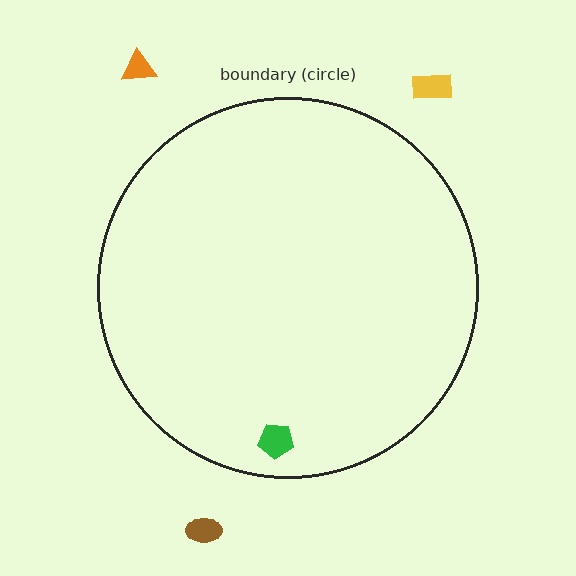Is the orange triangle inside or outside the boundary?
Outside.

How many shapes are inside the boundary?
1 inside, 3 outside.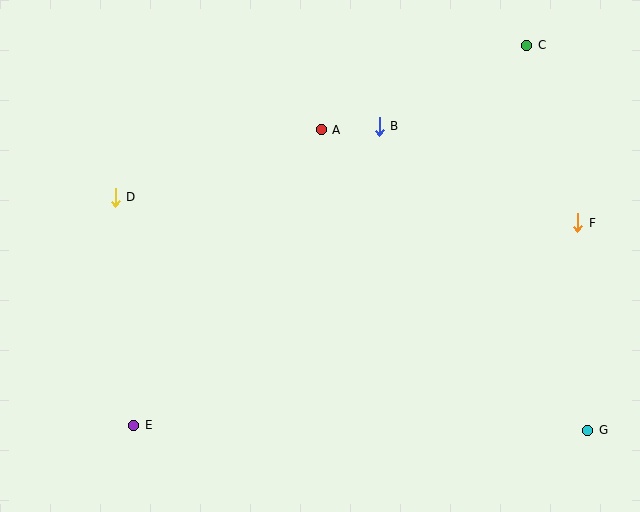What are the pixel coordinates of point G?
Point G is at (588, 430).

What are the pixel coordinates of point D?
Point D is at (115, 197).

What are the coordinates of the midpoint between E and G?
The midpoint between E and G is at (361, 428).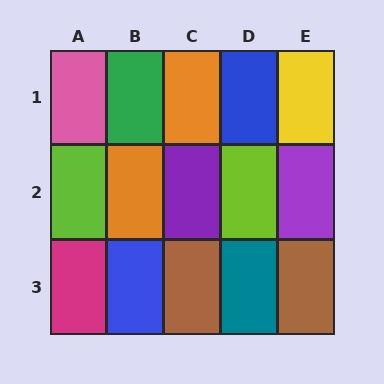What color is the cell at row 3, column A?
Magenta.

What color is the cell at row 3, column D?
Teal.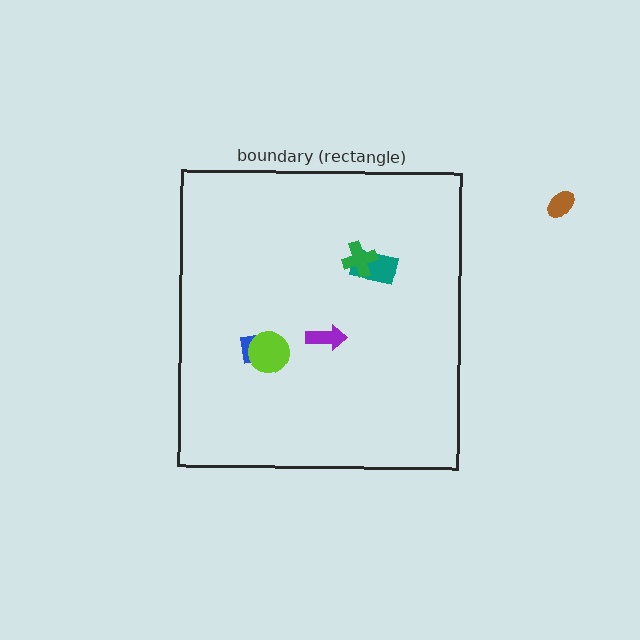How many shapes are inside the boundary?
5 inside, 1 outside.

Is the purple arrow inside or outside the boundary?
Inside.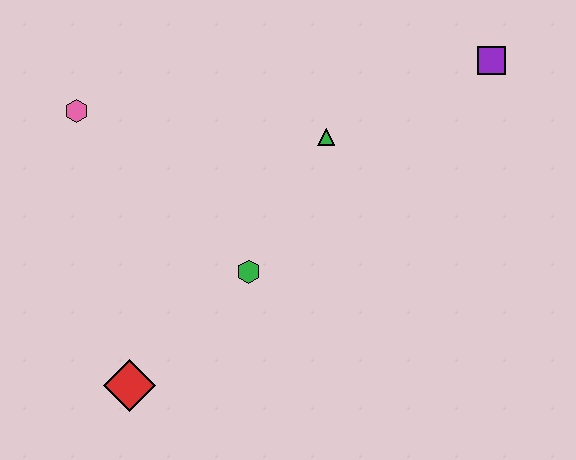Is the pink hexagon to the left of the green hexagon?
Yes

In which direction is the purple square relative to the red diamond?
The purple square is to the right of the red diamond.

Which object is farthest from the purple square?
The red diamond is farthest from the purple square.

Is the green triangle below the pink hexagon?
Yes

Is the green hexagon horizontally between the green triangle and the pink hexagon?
Yes